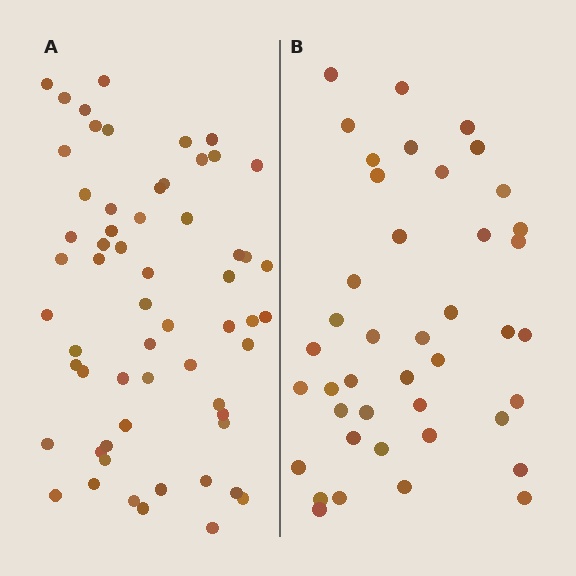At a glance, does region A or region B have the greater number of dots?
Region A (the left region) has more dots.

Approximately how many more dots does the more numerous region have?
Region A has approximately 20 more dots than region B.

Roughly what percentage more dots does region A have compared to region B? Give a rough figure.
About 45% more.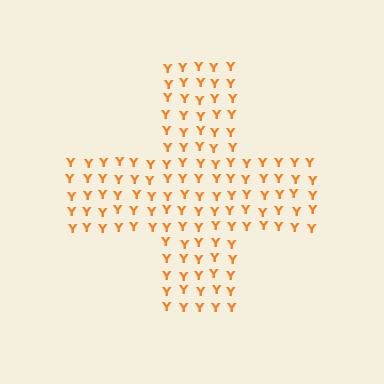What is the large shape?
The large shape is a cross.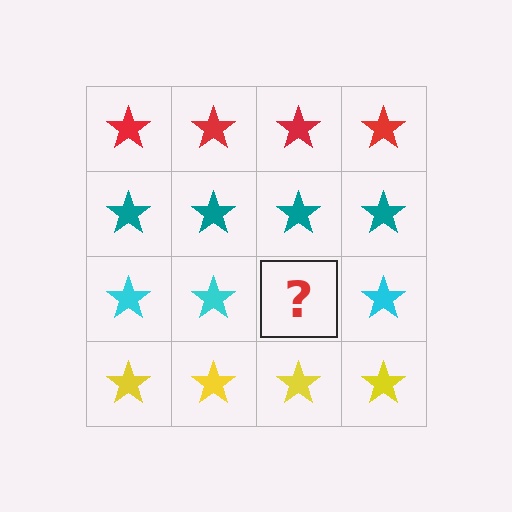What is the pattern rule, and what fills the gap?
The rule is that each row has a consistent color. The gap should be filled with a cyan star.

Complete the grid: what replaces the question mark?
The question mark should be replaced with a cyan star.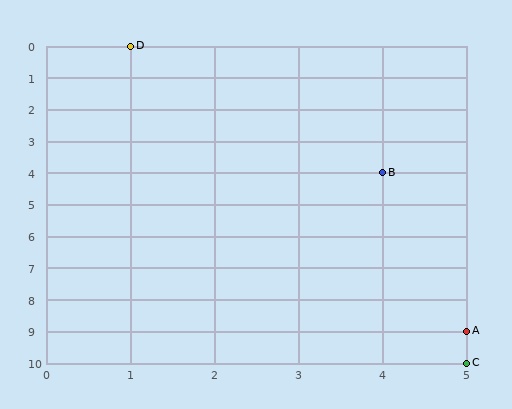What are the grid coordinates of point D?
Point D is at grid coordinates (1, 0).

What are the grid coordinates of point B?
Point B is at grid coordinates (4, 4).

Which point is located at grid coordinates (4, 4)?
Point B is at (4, 4).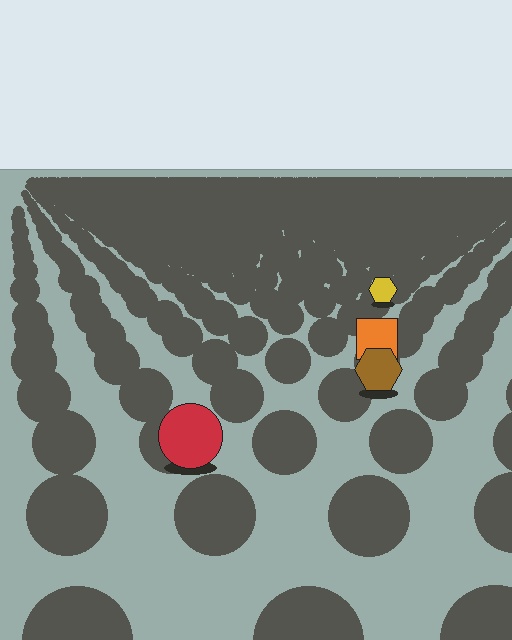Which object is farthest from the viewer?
The yellow hexagon is farthest from the viewer. It appears smaller and the ground texture around it is denser.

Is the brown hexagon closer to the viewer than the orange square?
Yes. The brown hexagon is closer — you can tell from the texture gradient: the ground texture is coarser near it.